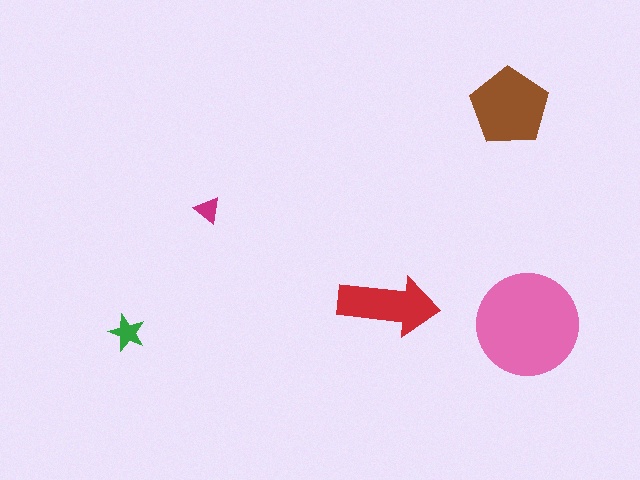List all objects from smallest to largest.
The magenta triangle, the green star, the red arrow, the brown pentagon, the pink circle.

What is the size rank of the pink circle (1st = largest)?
1st.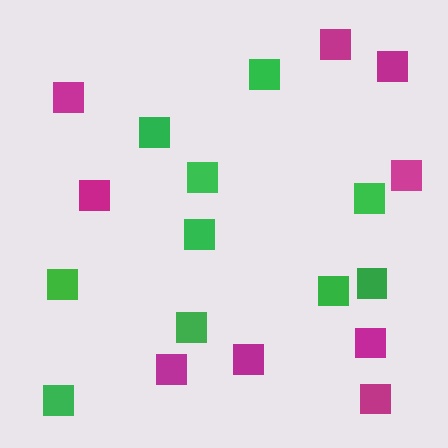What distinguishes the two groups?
There are 2 groups: one group of green squares (10) and one group of magenta squares (9).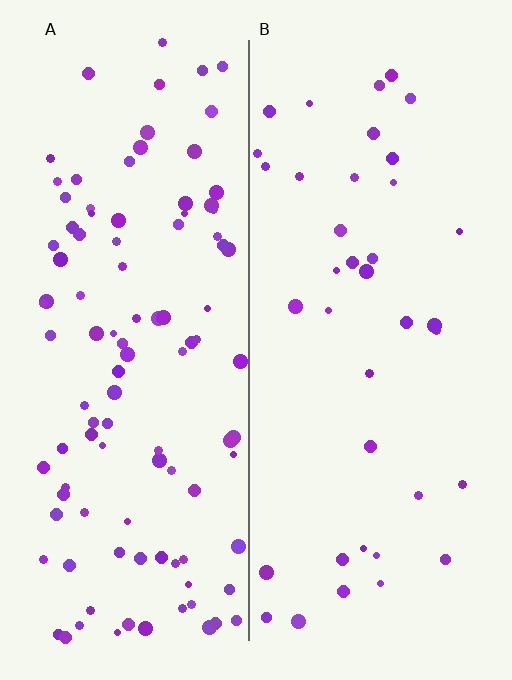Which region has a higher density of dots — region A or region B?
A (the left).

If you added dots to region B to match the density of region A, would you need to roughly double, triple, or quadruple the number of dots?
Approximately triple.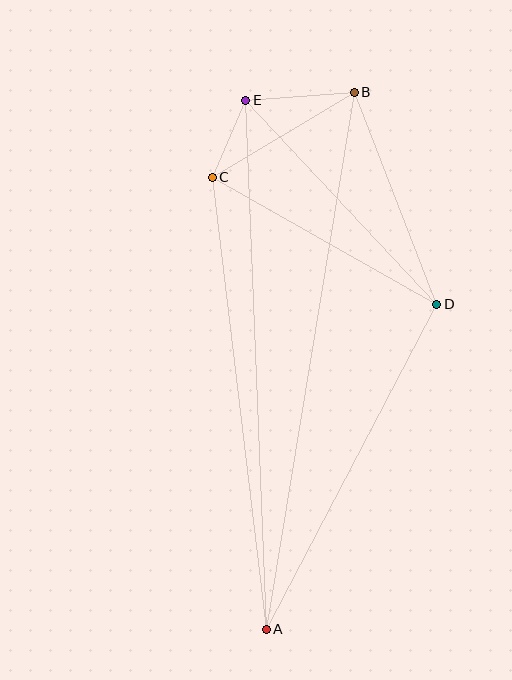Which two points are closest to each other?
Points C and E are closest to each other.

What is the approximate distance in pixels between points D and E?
The distance between D and E is approximately 280 pixels.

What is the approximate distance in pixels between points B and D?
The distance between B and D is approximately 228 pixels.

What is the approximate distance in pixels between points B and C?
The distance between B and C is approximately 166 pixels.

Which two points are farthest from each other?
Points A and B are farthest from each other.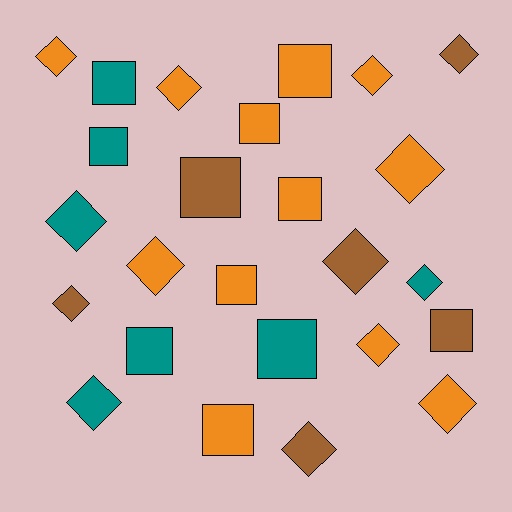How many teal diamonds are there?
There are 3 teal diamonds.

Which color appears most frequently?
Orange, with 12 objects.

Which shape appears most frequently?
Diamond, with 14 objects.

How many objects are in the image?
There are 25 objects.